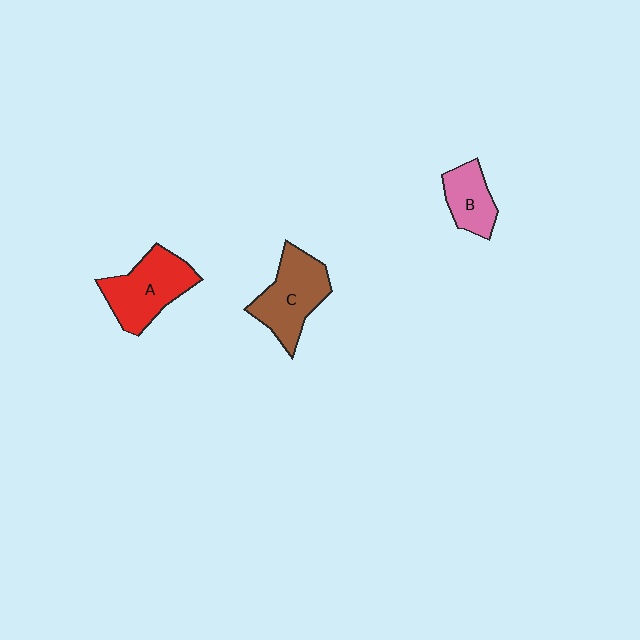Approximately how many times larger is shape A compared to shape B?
Approximately 1.7 times.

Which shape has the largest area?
Shape A (red).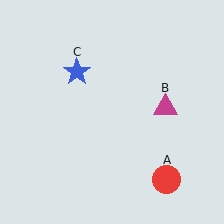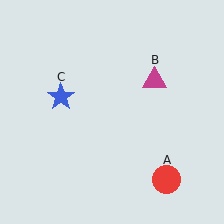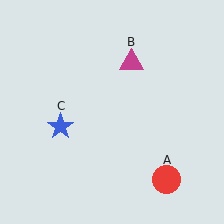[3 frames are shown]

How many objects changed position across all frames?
2 objects changed position: magenta triangle (object B), blue star (object C).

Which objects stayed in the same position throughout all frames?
Red circle (object A) remained stationary.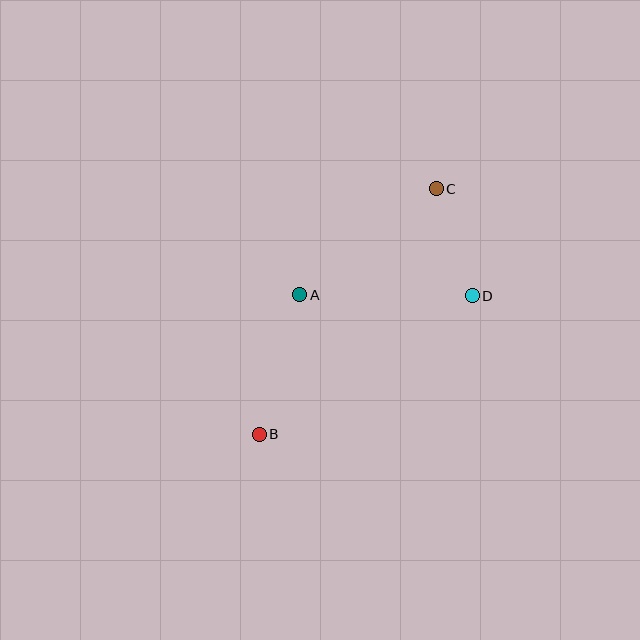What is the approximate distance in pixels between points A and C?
The distance between A and C is approximately 173 pixels.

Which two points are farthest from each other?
Points B and C are farthest from each other.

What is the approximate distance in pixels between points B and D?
The distance between B and D is approximately 254 pixels.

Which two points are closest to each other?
Points C and D are closest to each other.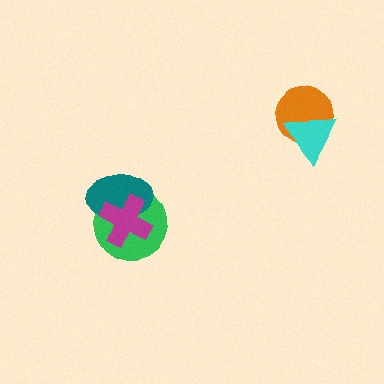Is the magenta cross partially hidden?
No, no other shape covers it.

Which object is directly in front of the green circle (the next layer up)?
The teal ellipse is directly in front of the green circle.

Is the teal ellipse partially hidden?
Yes, it is partially covered by another shape.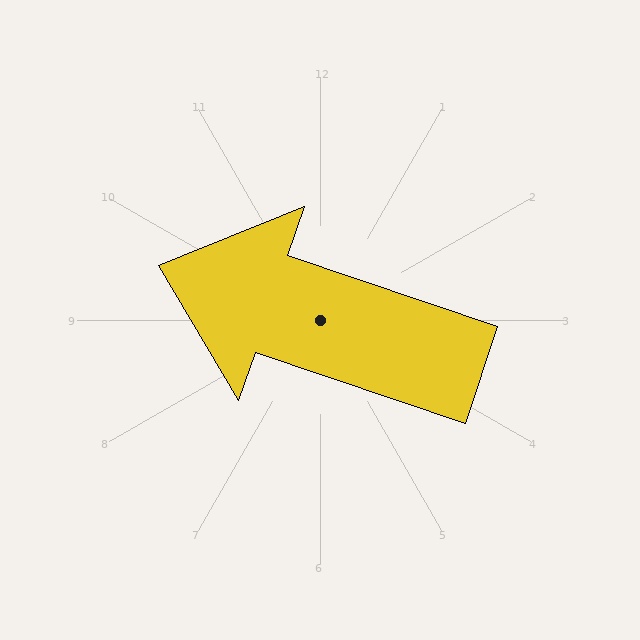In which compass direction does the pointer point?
West.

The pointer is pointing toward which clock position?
Roughly 10 o'clock.